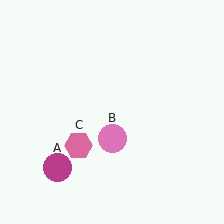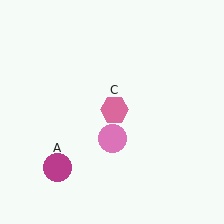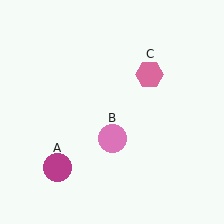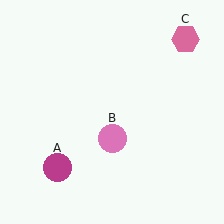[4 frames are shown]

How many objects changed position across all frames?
1 object changed position: pink hexagon (object C).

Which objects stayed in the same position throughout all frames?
Magenta circle (object A) and pink circle (object B) remained stationary.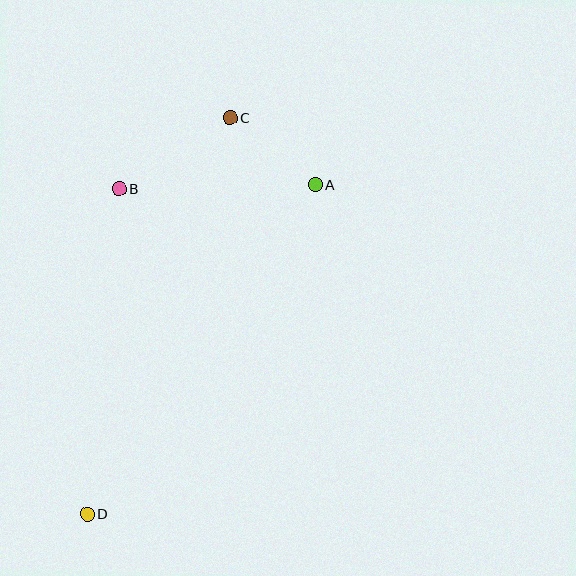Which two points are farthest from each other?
Points C and D are farthest from each other.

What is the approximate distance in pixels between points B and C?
The distance between B and C is approximately 131 pixels.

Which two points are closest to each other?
Points A and C are closest to each other.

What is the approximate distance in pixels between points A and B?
The distance between A and B is approximately 196 pixels.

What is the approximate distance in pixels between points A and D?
The distance between A and D is approximately 401 pixels.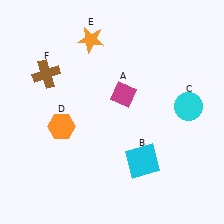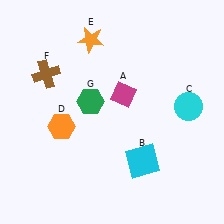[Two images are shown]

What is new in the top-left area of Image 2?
A green hexagon (G) was added in the top-left area of Image 2.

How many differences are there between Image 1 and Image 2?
There is 1 difference between the two images.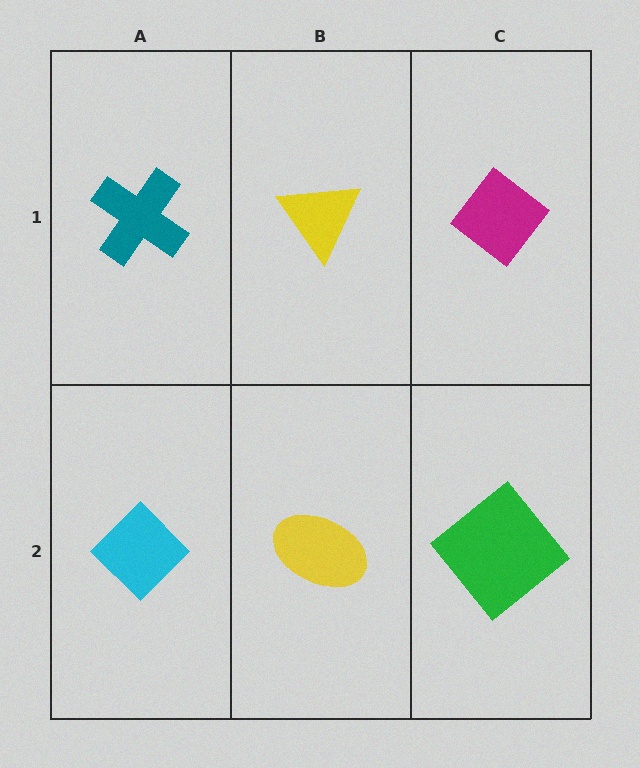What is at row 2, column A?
A cyan diamond.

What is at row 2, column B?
A yellow ellipse.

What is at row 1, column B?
A yellow triangle.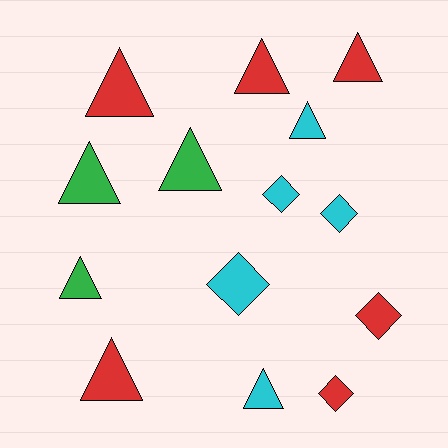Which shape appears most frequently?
Triangle, with 9 objects.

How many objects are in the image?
There are 14 objects.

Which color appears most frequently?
Red, with 6 objects.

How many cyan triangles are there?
There are 2 cyan triangles.